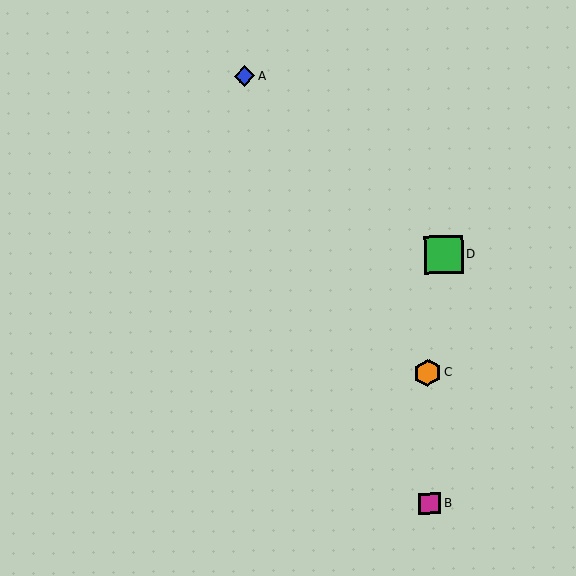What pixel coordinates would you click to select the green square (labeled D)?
Click at (444, 254) to select the green square D.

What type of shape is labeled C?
Shape C is an orange hexagon.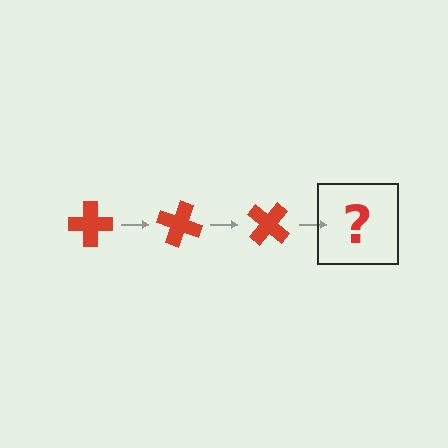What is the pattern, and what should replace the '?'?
The pattern is that the cross rotates 20 degrees each step. The '?' should be a red cross rotated 60 degrees.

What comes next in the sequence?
The next element should be a red cross rotated 60 degrees.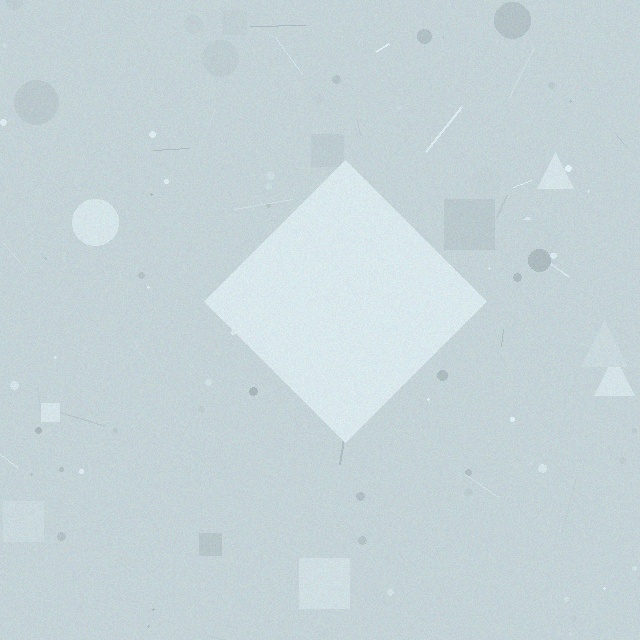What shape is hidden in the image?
A diamond is hidden in the image.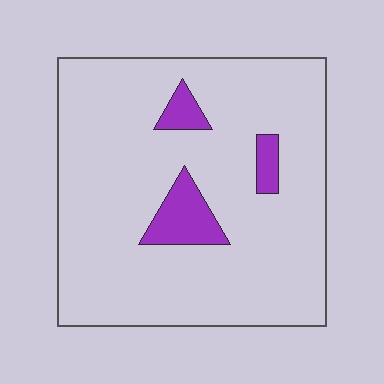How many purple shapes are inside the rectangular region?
3.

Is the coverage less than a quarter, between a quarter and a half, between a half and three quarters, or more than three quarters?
Less than a quarter.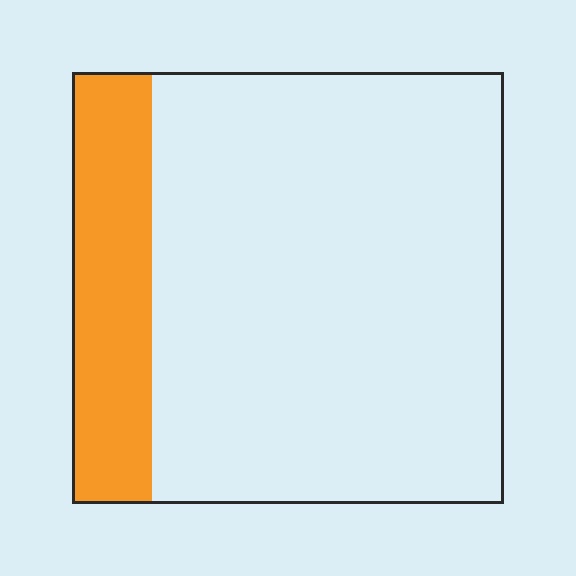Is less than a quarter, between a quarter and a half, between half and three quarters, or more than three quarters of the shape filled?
Less than a quarter.